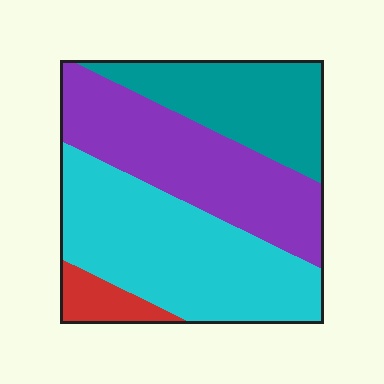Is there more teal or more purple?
Purple.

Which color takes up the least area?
Red, at roughly 5%.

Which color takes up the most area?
Cyan, at roughly 40%.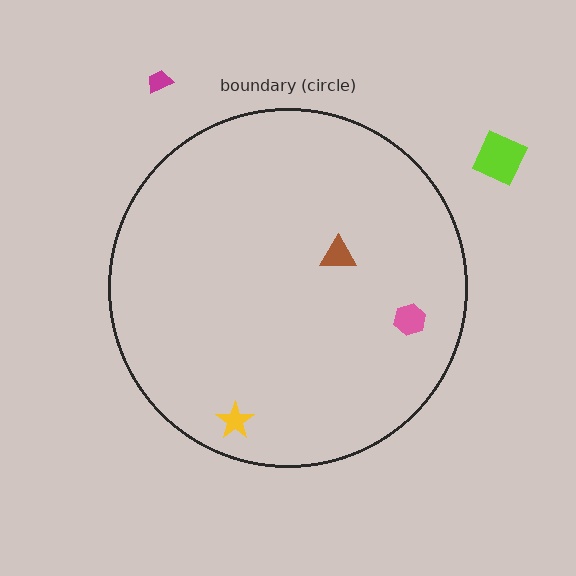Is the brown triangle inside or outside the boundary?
Inside.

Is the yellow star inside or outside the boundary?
Inside.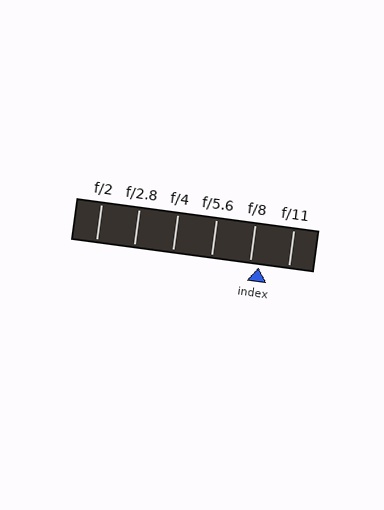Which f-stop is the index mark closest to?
The index mark is closest to f/8.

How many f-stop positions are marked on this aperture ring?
There are 6 f-stop positions marked.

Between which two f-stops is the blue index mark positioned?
The index mark is between f/8 and f/11.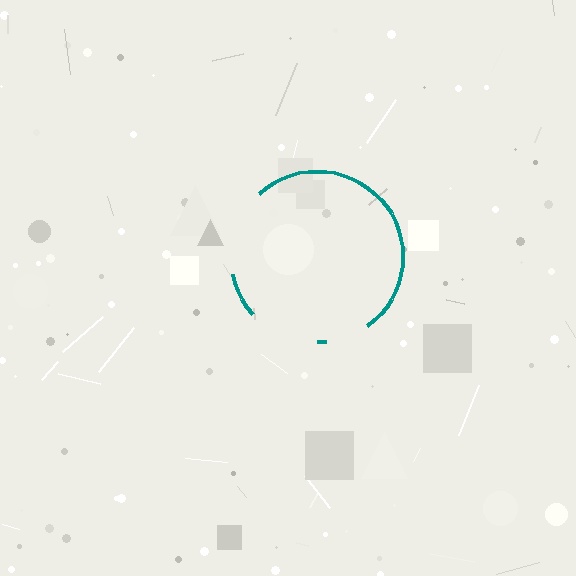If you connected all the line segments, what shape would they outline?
They would outline a circle.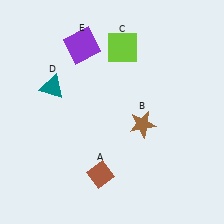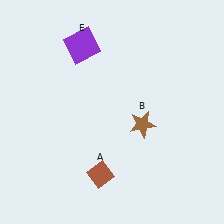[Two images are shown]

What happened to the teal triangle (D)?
The teal triangle (D) was removed in Image 2. It was in the top-left area of Image 1.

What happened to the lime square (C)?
The lime square (C) was removed in Image 2. It was in the top-right area of Image 1.